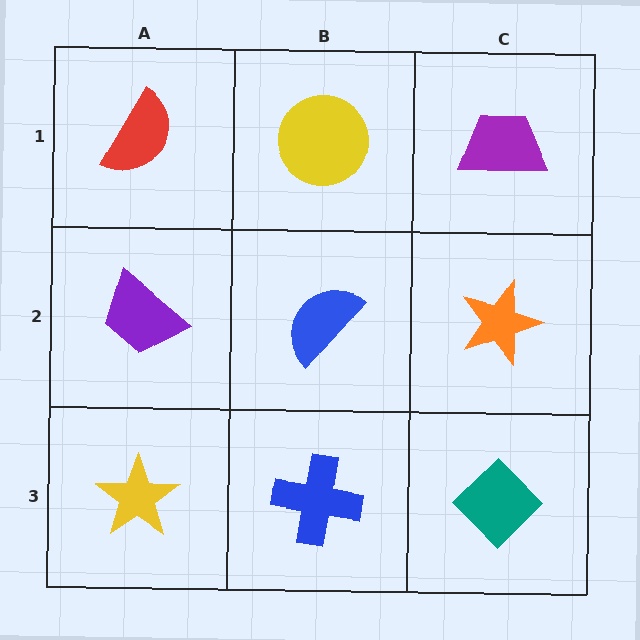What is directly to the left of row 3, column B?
A yellow star.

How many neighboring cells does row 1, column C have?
2.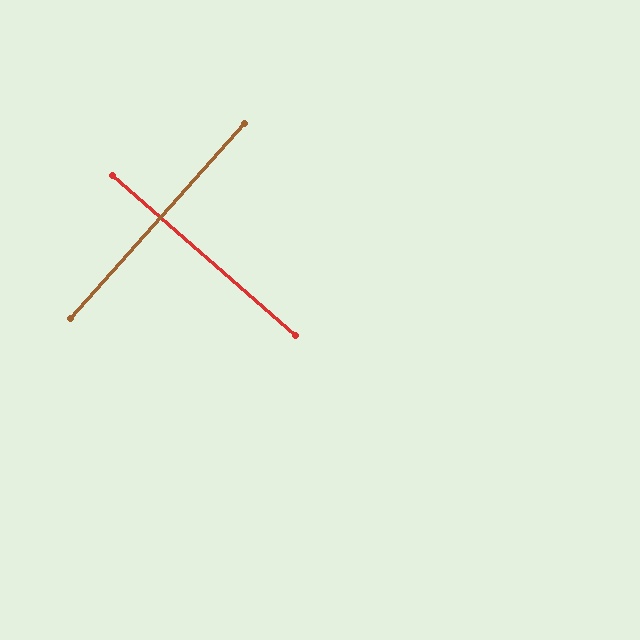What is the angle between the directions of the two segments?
Approximately 89 degrees.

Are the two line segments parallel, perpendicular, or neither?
Perpendicular — they meet at approximately 89°.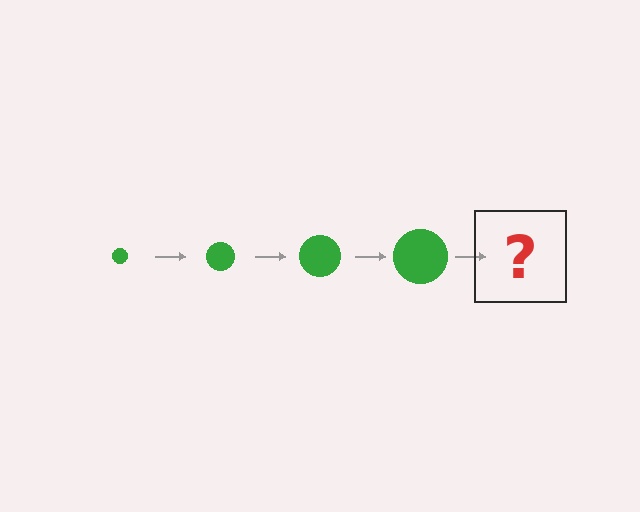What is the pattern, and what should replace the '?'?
The pattern is that the circle gets progressively larger each step. The '?' should be a green circle, larger than the previous one.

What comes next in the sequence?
The next element should be a green circle, larger than the previous one.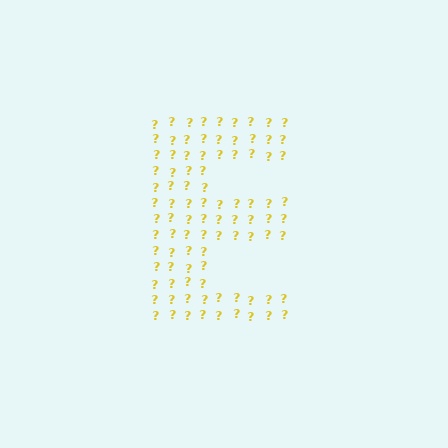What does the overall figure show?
The overall figure shows the letter E.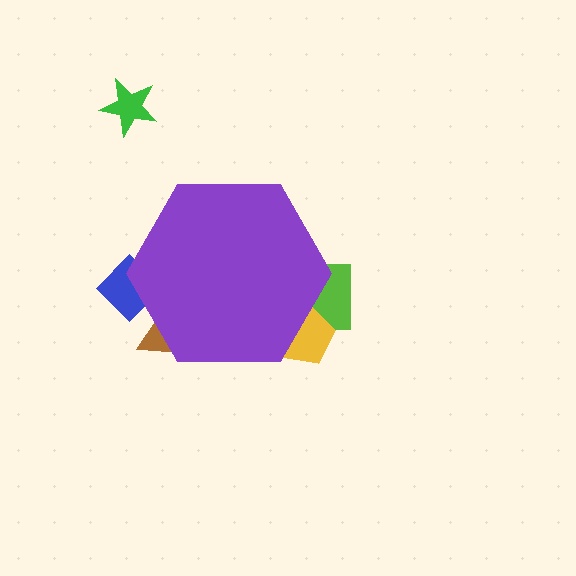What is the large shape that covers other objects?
A purple hexagon.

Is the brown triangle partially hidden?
Yes, the brown triangle is partially hidden behind the purple hexagon.